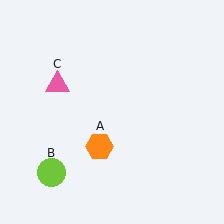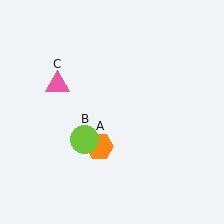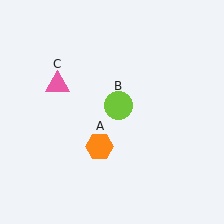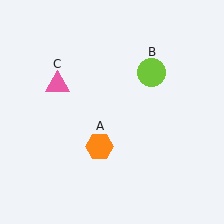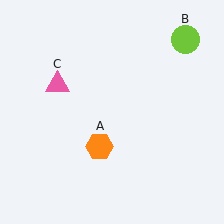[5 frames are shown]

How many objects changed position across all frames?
1 object changed position: lime circle (object B).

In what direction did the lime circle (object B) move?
The lime circle (object B) moved up and to the right.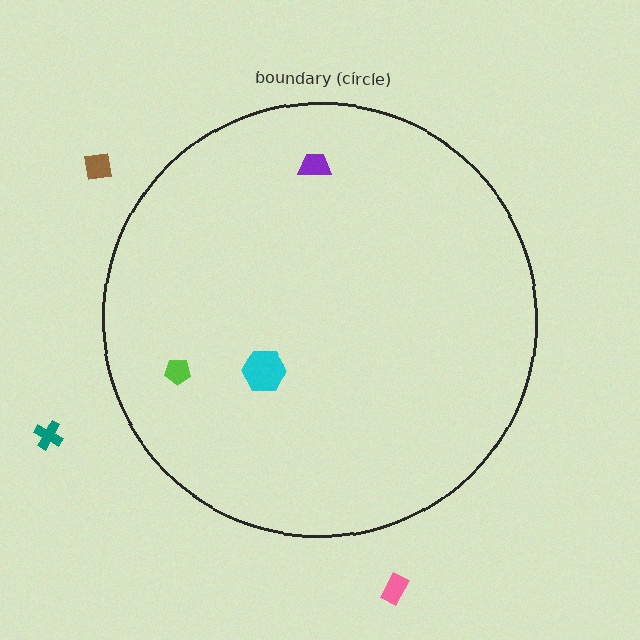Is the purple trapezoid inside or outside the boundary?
Inside.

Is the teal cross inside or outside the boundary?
Outside.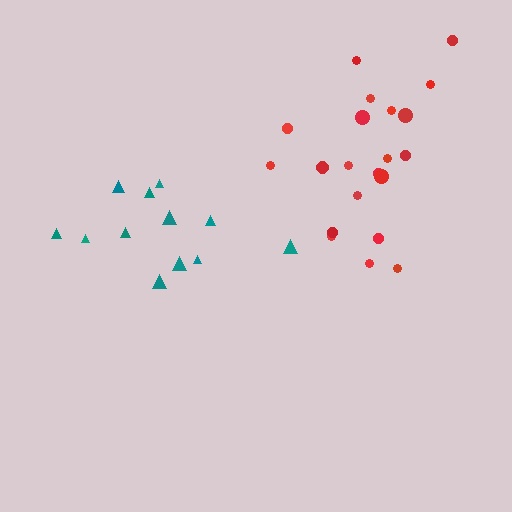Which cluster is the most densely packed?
Red.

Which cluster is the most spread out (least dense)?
Teal.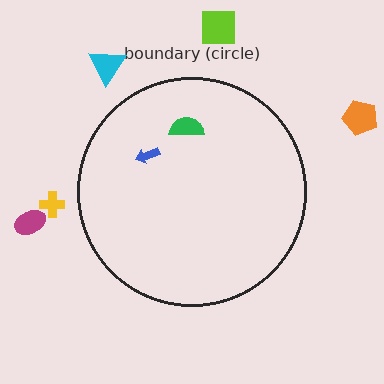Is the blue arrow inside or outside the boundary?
Inside.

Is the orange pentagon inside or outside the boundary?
Outside.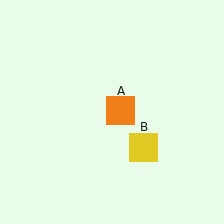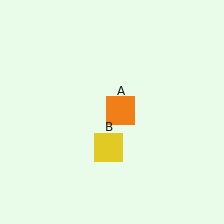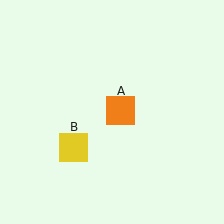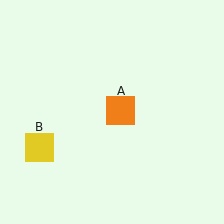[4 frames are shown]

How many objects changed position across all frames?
1 object changed position: yellow square (object B).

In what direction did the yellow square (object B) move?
The yellow square (object B) moved left.